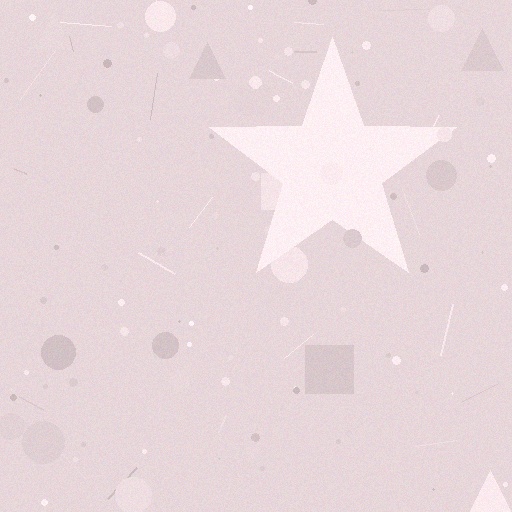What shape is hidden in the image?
A star is hidden in the image.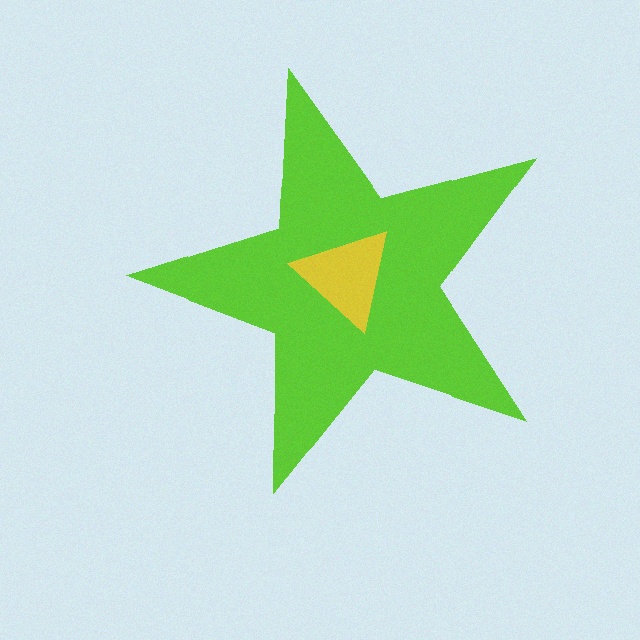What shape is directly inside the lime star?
The yellow triangle.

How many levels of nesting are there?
2.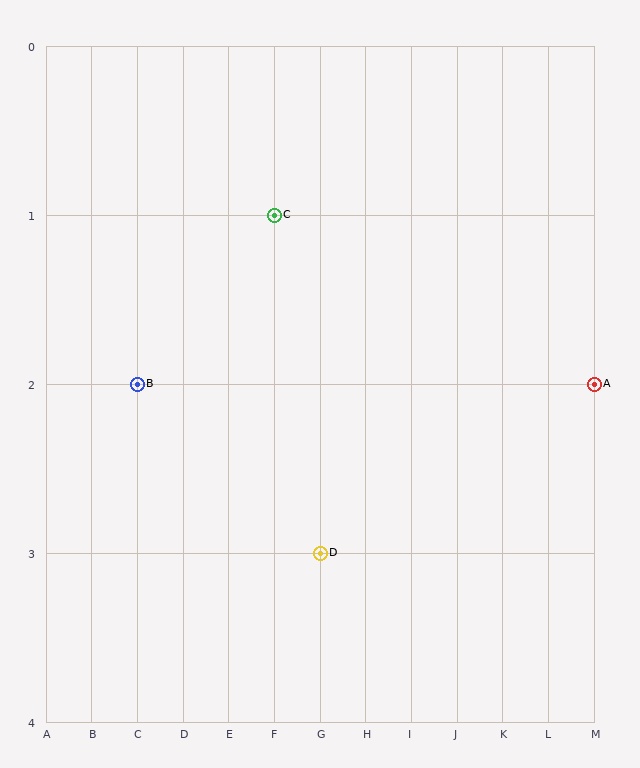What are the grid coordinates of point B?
Point B is at grid coordinates (C, 2).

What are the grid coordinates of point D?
Point D is at grid coordinates (G, 3).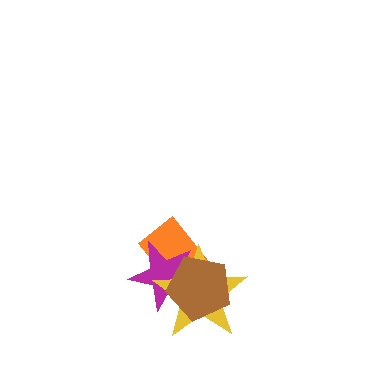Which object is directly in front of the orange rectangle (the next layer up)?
The magenta star is directly in front of the orange rectangle.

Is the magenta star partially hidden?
Yes, it is partially covered by another shape.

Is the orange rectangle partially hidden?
Yes, it is partially covered by another shape.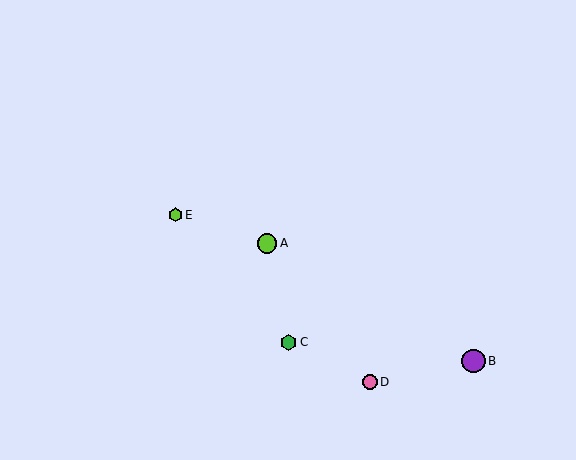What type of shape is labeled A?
Shape A is a lime circle.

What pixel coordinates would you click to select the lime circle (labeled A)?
Click at (267, 243) to select the lime circle A.